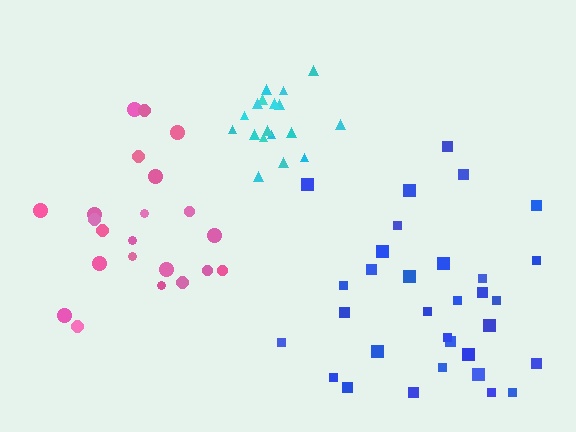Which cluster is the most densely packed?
Cyan.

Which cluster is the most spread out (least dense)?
Pink.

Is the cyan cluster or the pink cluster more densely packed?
Cyan.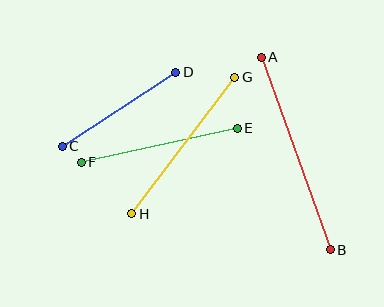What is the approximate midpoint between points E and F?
The midpoint is at approximately (159, 145) pixels.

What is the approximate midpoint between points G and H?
The midpoint is at approximately (183, 146) pixels.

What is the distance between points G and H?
The distance is approximately 171 pixels.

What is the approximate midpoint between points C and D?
The midpoint is at approximately (119, 109) pixels.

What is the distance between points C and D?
The distance is approximately 136 pixels.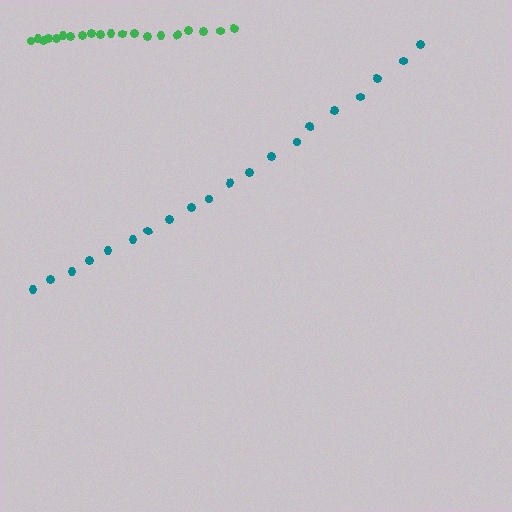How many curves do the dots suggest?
There are 2 distinct paths.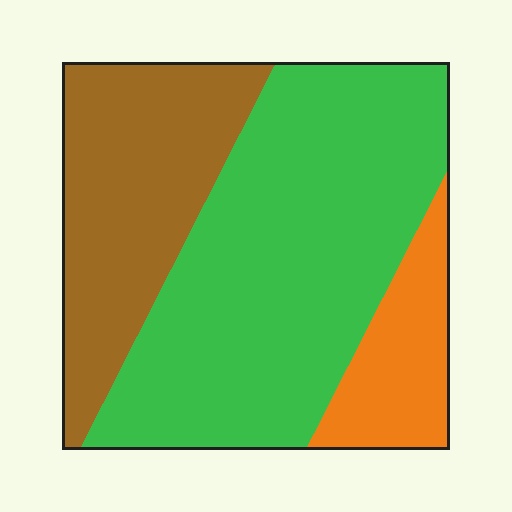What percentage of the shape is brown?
Brown covers roughly 30% of the shape.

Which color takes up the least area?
Orange, at roughly 15%.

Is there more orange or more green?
Green.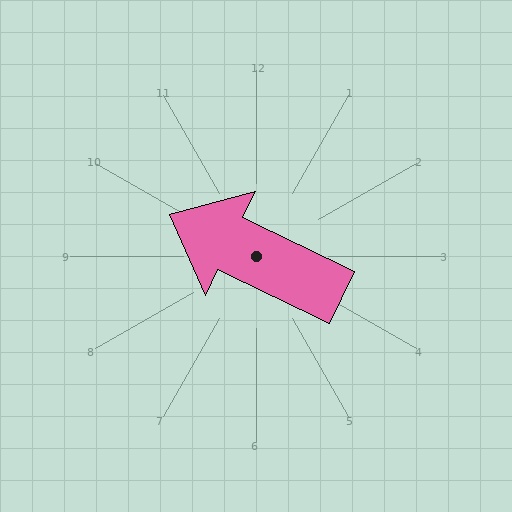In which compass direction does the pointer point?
Northwest.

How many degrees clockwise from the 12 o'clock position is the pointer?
Approximately 296 degrees.